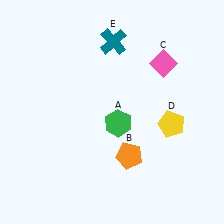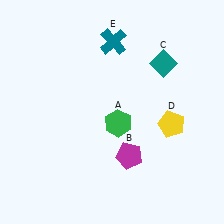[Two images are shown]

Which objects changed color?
B changed from orange to magenta. C changed from pink to teal.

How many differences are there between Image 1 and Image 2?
There are 2 differences between the two images.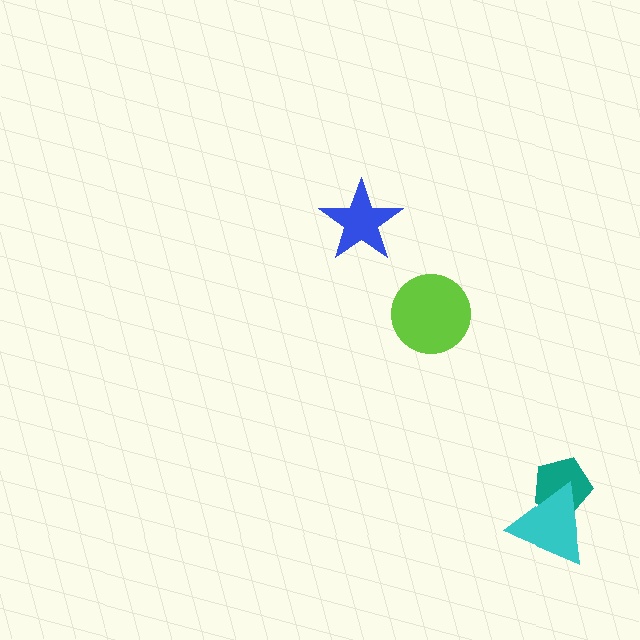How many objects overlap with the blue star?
0 objects overlap with the blue star.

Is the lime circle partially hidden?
No, no other shape covers it.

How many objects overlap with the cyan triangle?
1 object overlaps with the cyan triangle.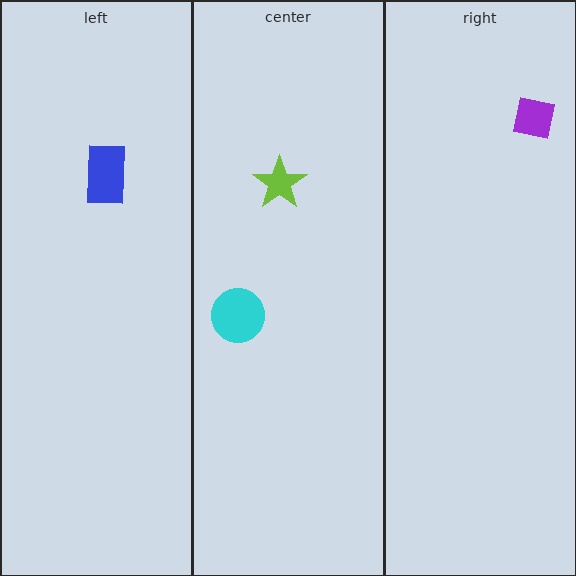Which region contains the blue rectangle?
The left region.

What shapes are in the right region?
The purple square.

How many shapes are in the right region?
1.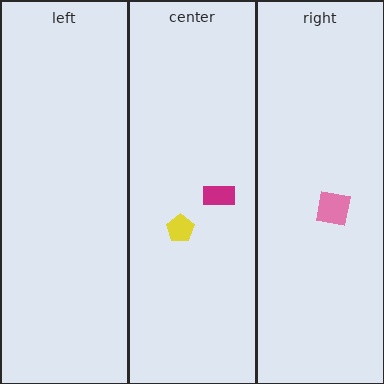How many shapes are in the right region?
1.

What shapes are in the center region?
The yellow pentagon, the magenta rectangle.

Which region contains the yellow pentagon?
The center region.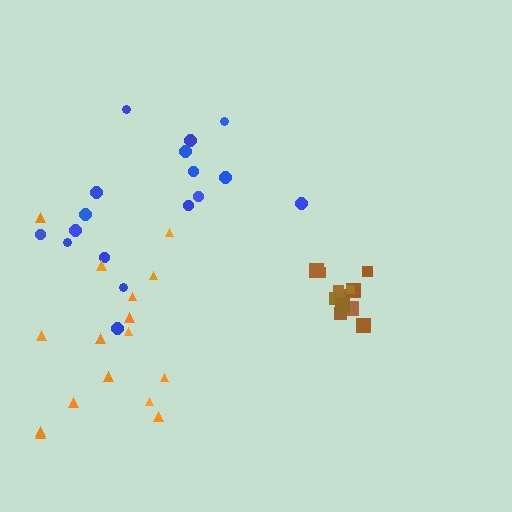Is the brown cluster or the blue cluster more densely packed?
Brown.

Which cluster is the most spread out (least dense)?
Orange.